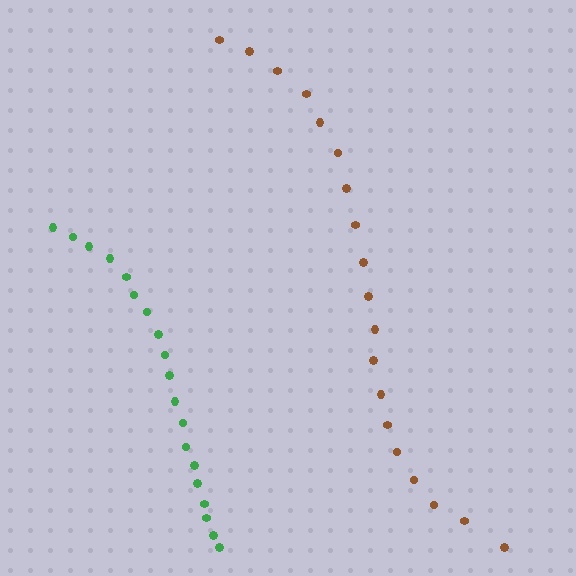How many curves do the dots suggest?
There are 2 distinct paths.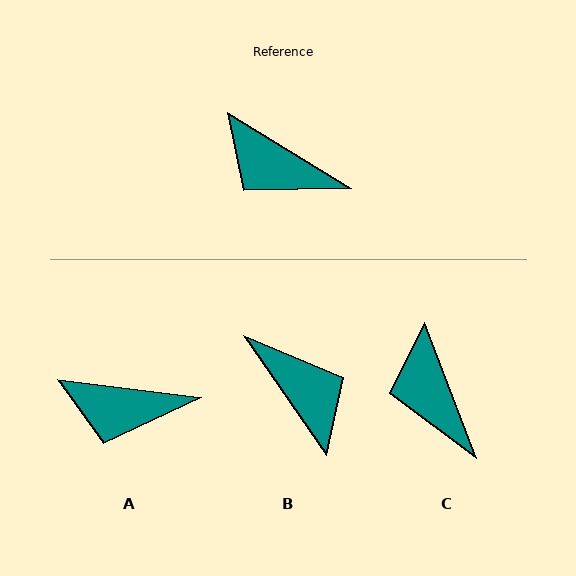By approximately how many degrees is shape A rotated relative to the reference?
Approximately 24 degrees counter-clockwise.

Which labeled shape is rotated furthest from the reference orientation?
B, about 156 degrees away.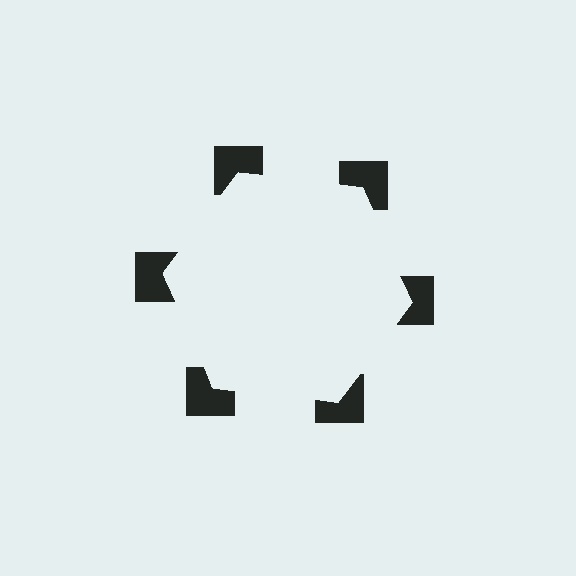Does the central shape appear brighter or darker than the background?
It typically appears slightly brighter than the background, even though no actual brightness change is drawn.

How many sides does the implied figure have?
6 sides.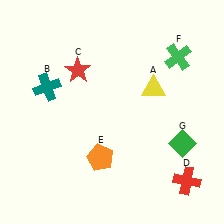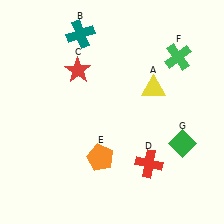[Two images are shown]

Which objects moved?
The objects that moved are: the teal cross (B), the red cross (D).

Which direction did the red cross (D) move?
The red cross (D) moved left.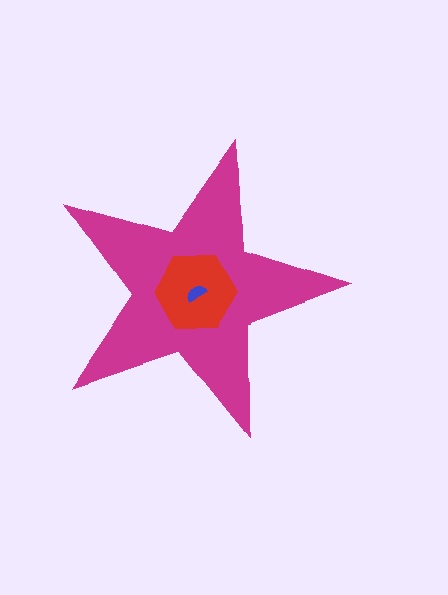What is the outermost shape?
The magenta star.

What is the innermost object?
The blue semicircle.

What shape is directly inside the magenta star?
The red hexagon.